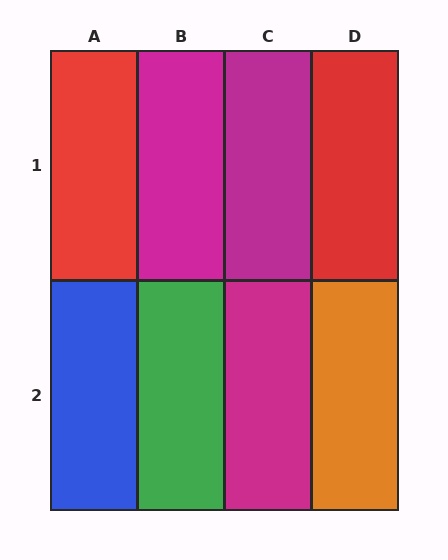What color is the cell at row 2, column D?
Orange.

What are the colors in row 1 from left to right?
Red, magenta, magenta, red.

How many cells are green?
1 cell is green.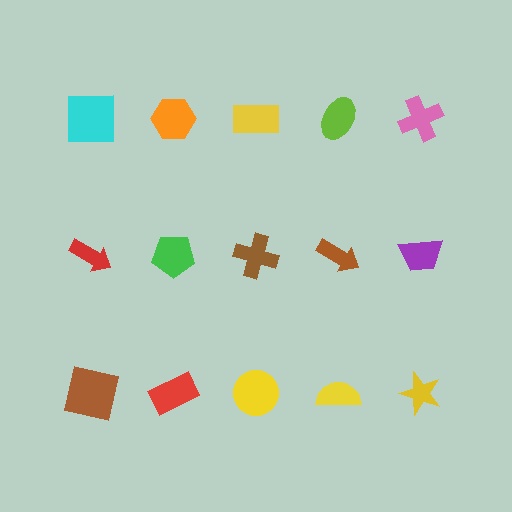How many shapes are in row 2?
5 shapes.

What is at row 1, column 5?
A pink cross.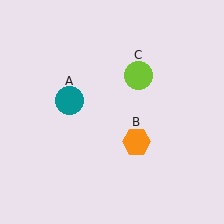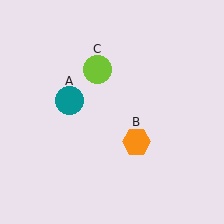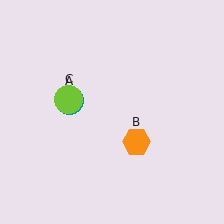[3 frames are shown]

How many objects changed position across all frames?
1 object changed position: lime circle (object C).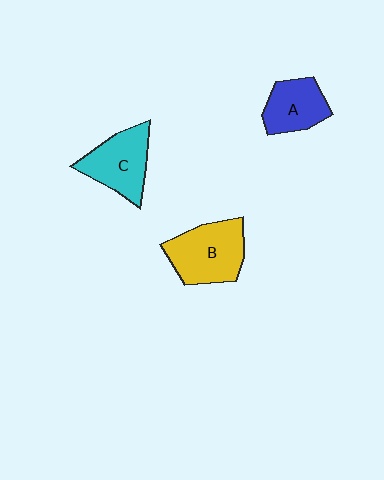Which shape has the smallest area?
Shape A (blue).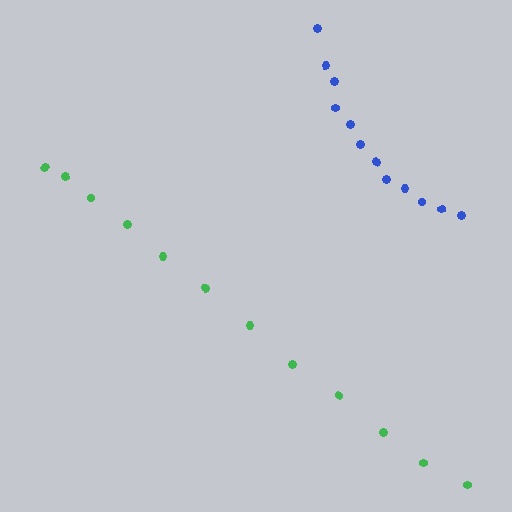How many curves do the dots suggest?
There are 2 distinct paths.